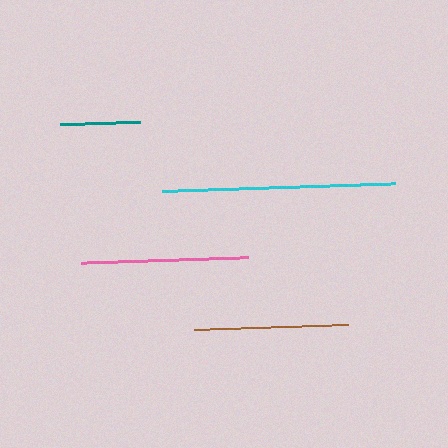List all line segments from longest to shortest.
From longest to shortest: cyan, pink, brown, teal.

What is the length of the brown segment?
The brown segment is approximately 154 pixels long.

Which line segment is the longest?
The cyan line is the longest at approximately 233 pixels.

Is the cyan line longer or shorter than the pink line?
The cyan line is longer than the pink line.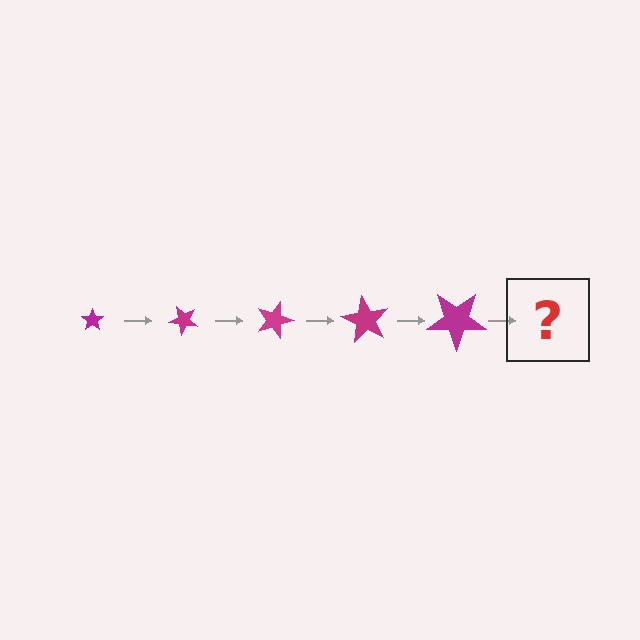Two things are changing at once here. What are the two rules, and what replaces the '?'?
The two rules are that the star grows larger each step and it rotates 45 degrees each step. The '?' should be a star, larger than the previous one and rotated 225 degrees from the start.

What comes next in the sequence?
The next element should be a star, larger than the previous one and rotated 225 degrees from the start.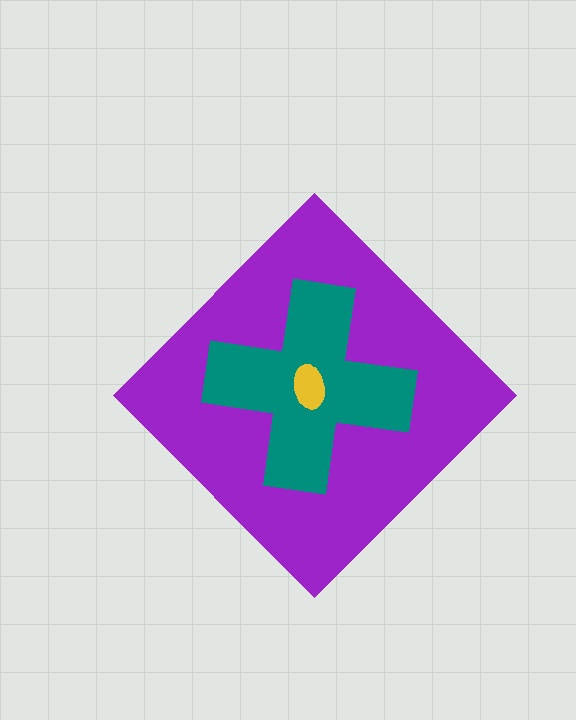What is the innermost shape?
The yellow ellipse.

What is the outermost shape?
The purple diamond.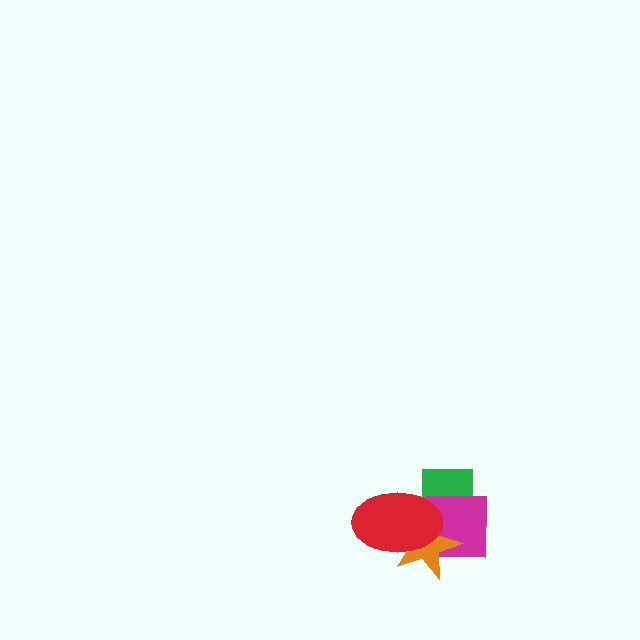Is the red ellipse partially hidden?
No, no other shape covers it.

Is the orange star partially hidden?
Yes, it is partially covered by another shape.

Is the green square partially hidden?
Yes, it is partially covered by another shape.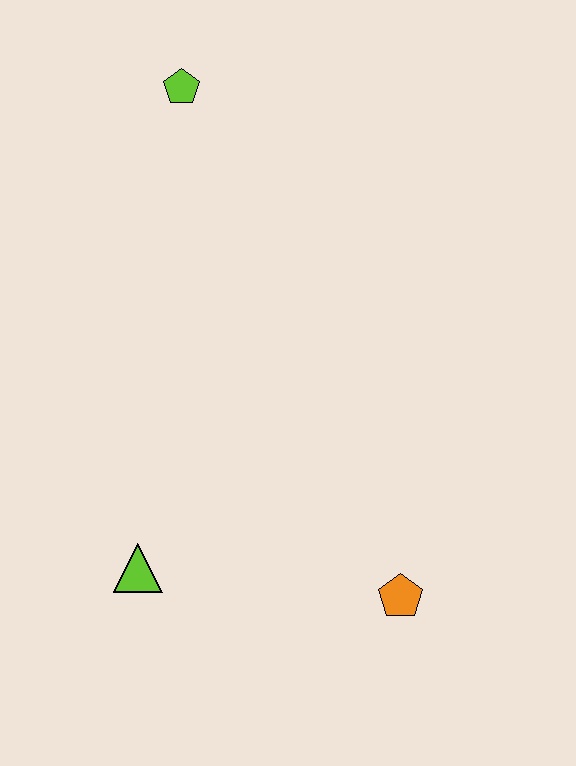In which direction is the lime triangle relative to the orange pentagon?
The lime triangle is to the left of the orange pentagon.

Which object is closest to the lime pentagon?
The lime triangle is closest to the lime pentagon.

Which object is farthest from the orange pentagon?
The lime pentagon is farthest from the orange pentagon.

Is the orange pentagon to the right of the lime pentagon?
Yes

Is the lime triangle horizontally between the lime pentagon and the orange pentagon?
No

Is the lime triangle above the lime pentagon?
No